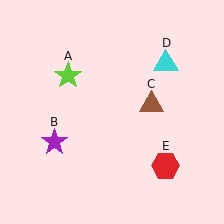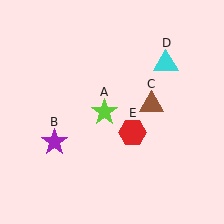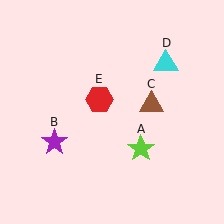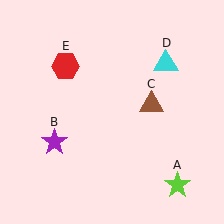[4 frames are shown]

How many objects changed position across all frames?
2 objects changed position: lime star (object A), red hexagon (object E).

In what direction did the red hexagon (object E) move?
The red hexagon (object E) moved up and to the left.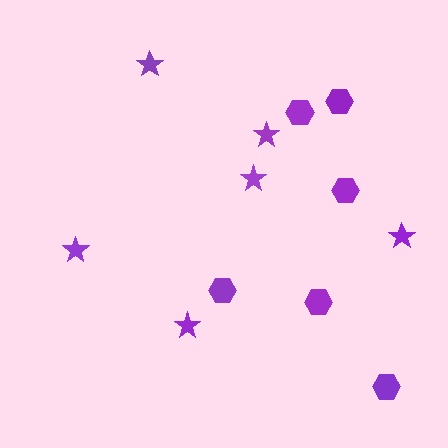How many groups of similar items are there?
There are 2 groups: one group of stars (6) and one group of hexagons (6).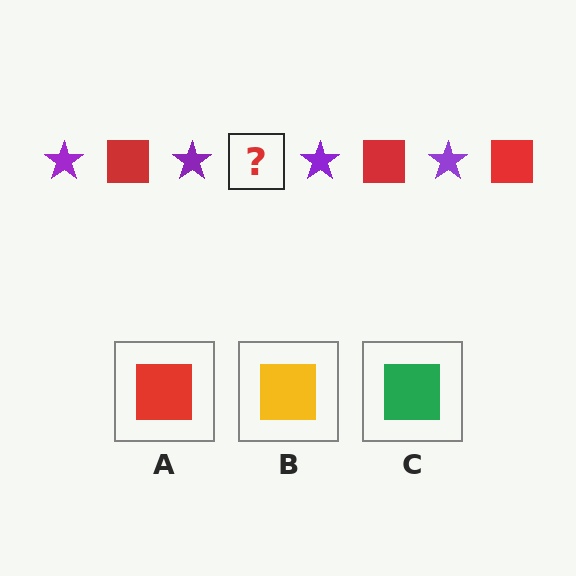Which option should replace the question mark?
Option A.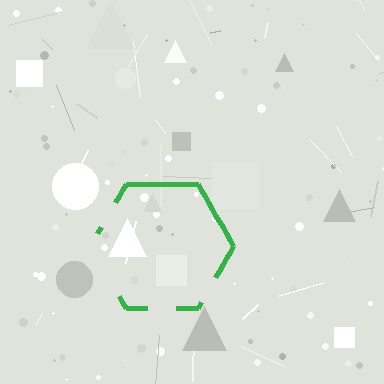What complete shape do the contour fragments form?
The contour fragments form a hexagon.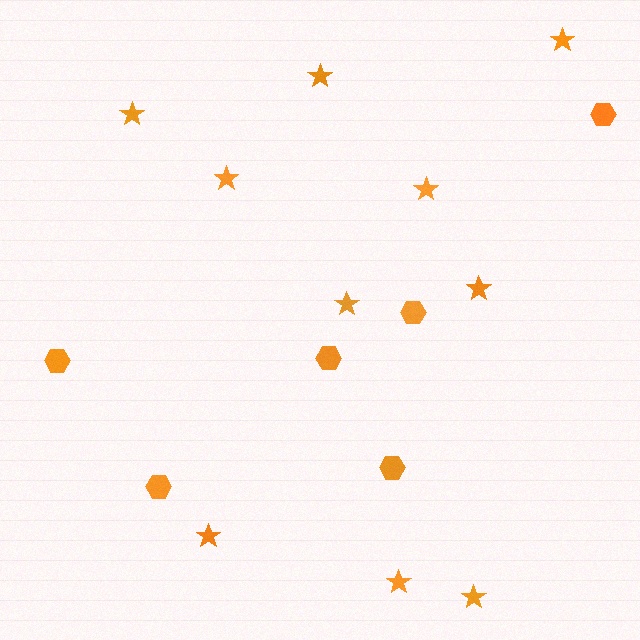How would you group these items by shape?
There are 2 groups: one group of hexagons (6) and one group of stars (10).